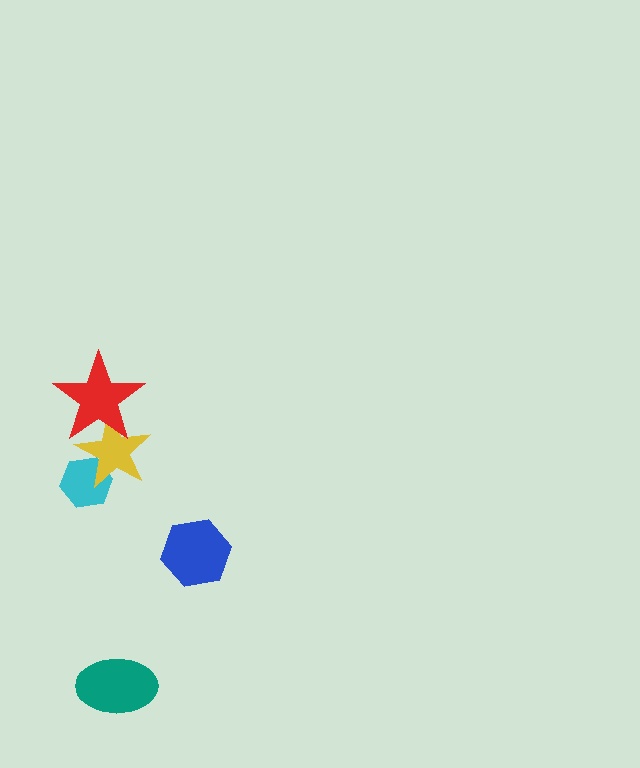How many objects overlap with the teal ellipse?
0 objects overlap with the teal ellipse.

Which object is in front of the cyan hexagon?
The yellow star is in front of the cyan hexagon.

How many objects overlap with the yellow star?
2 objects overlap with the yellow star.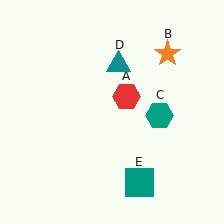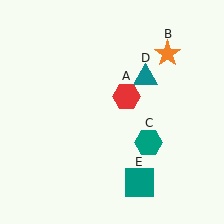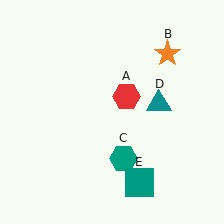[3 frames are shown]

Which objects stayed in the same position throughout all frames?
Red hexagon (object A) and orange star (object B) and teal square (object E) remained stationary.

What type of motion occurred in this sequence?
The teal hexagon (object C), teal triangle (object D) rotated clockwise around the center of the scene.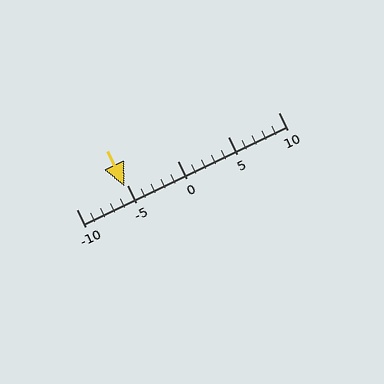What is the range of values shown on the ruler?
The ruler shows values from -10 to 10.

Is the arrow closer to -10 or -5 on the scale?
The arrow is closer to -5.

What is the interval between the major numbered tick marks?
The major tick marks are spaced 5 units apart.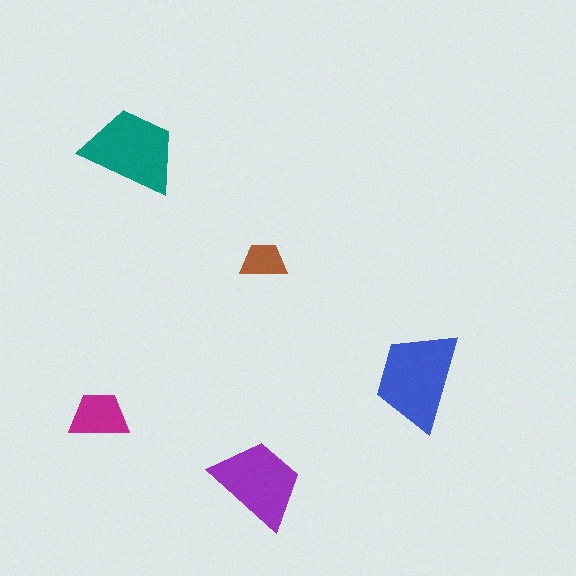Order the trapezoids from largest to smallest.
the blue one, the teal one, the purple one, the magenta one, the brown one.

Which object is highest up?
The teal trapezoid is topmost.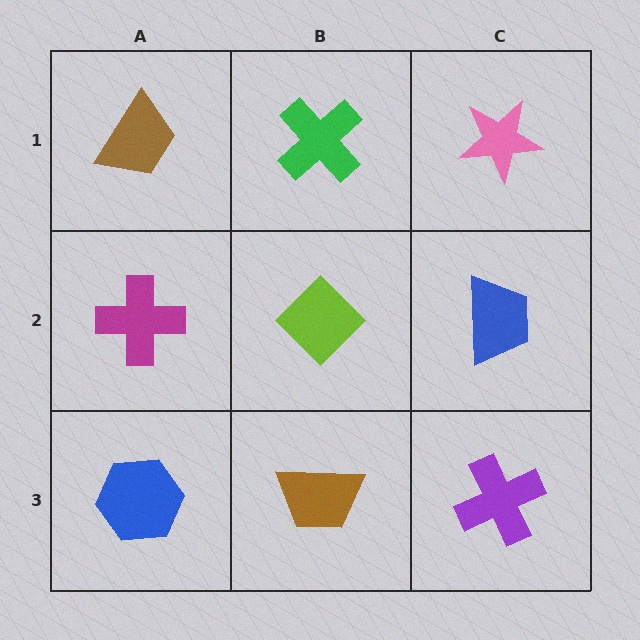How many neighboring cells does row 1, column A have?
2.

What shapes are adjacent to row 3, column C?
A blue trapezoid (row 2, column C), a brown trapezoid (row 3, column B).